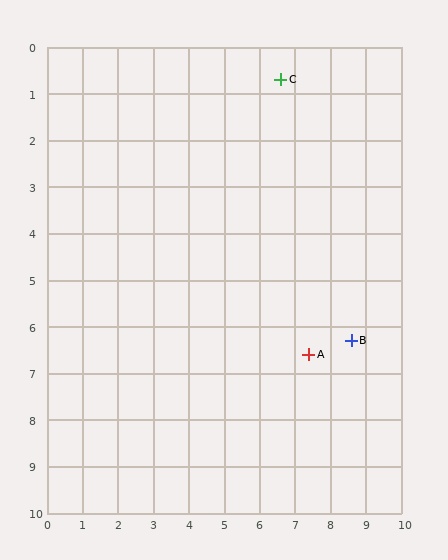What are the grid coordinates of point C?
Point C is at approximately (6.6, 0.7).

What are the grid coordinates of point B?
Point B is at approximately (8.6, 6.3).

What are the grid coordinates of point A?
Point A is at approximately (7.4, 6.6).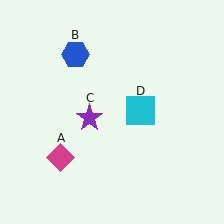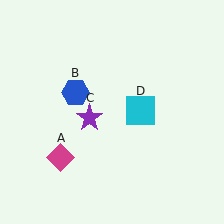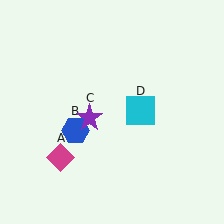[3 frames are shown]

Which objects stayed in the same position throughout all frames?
Magenta diamond (object A) and purple star (object C) and cyan square (object D) remained stationary.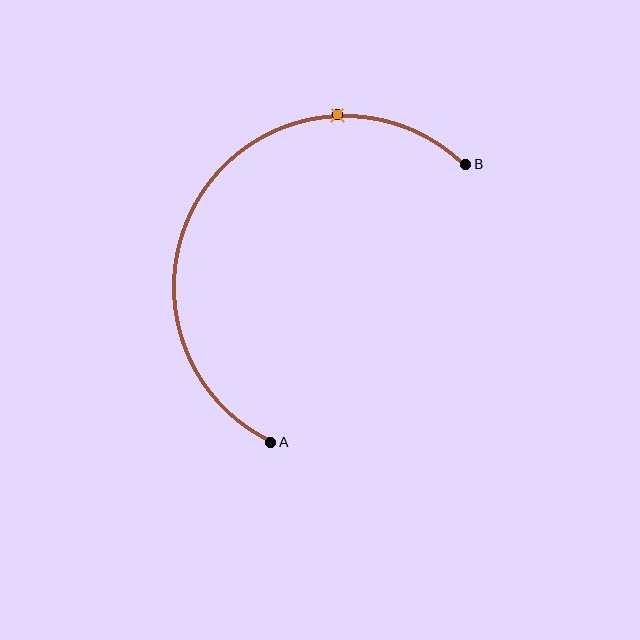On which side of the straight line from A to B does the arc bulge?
The arc bulges above and to the left of the straight line connecting A and B.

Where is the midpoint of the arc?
The arc midpoint is the point on the curve farthest from the straight line joining A and B. It sits above and to the left of that line.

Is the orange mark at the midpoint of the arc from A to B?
No. The orange mark lies on the arc but is closer to endpoint B. The arc midpoint would be at the point on the curve equidistant along the arc from both A and B.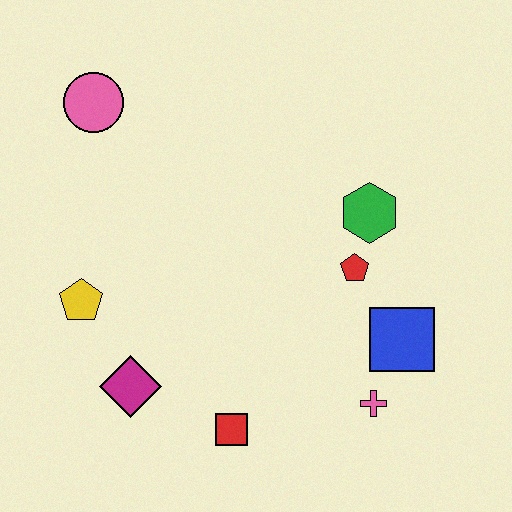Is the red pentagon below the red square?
No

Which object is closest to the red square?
The magenta diamond is closest to the red square.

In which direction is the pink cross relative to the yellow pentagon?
The pink cross is to the right of the yellow pentagon.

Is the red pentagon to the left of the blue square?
Yes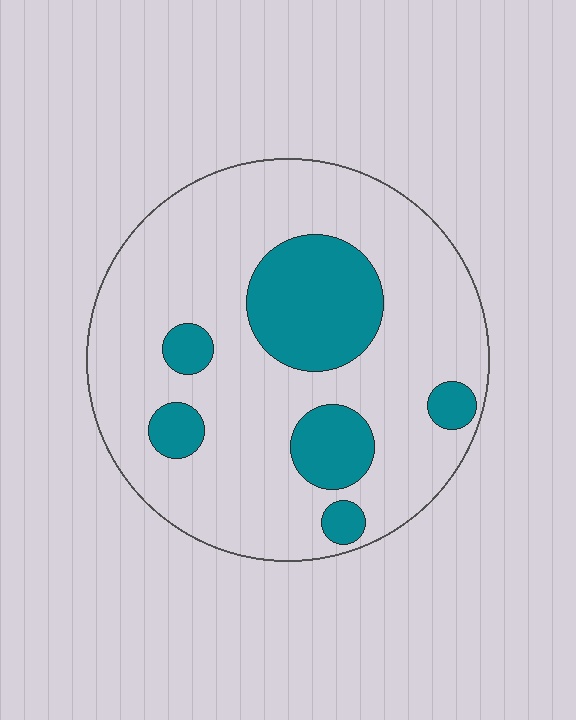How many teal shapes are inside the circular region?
6.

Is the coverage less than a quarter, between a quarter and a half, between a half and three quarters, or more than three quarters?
Less than a quarter.